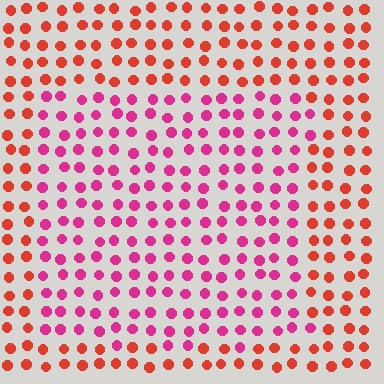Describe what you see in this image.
The image is filled with small red elements in a uniform arrangement. A rectangle-shaped region is visible where the elements are tinted to a slightly different hue, forming a subtle color boundary.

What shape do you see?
I see a rectangle.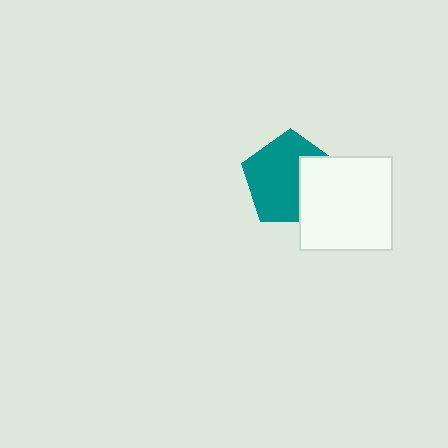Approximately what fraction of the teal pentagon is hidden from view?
Roughly 33% of the teal pentagon is hidden behind the white square.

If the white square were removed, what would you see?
You would see the complete teal pentagon.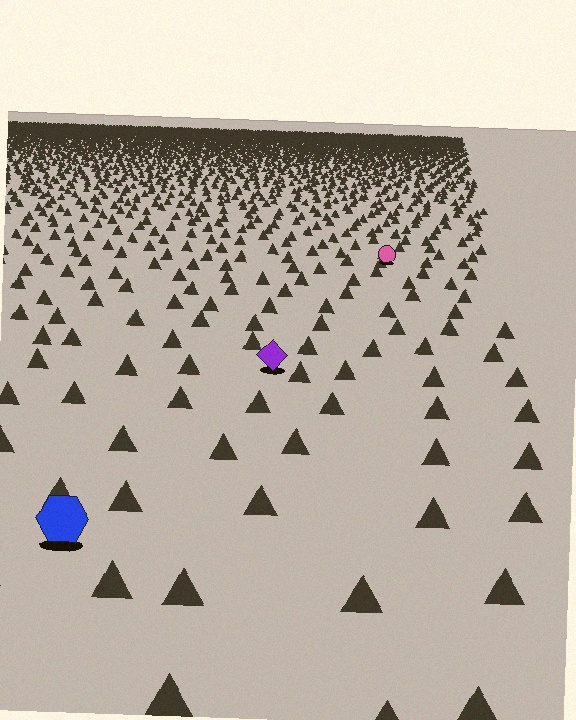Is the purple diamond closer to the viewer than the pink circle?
Yes. The purple diamond is closer — you can tell from the texture gradient: the ground texture is coarser near it.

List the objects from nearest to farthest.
From nearest to farthest: the blue hexagon, the purple diamond, the pink circle.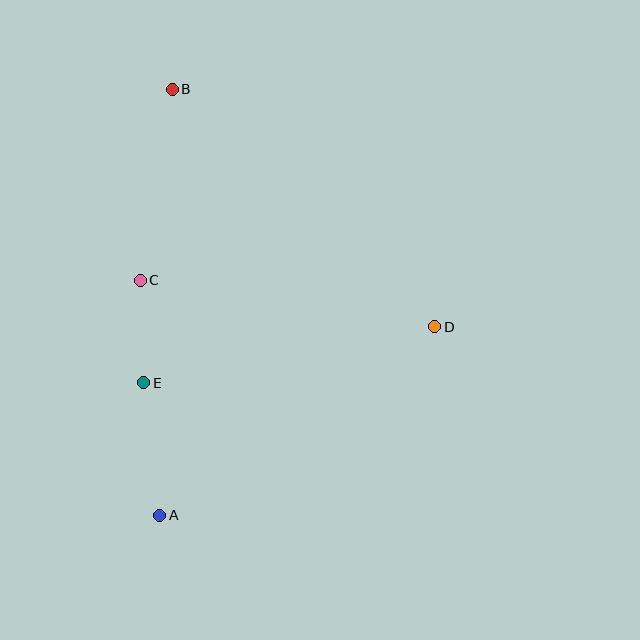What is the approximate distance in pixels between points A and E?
The distance between A and E is approximately 133 pixels.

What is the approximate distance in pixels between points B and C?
The distance between B and C is approximately 194 pixels.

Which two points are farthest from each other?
Points A and B are farthest from each other.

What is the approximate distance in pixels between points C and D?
The distance between C and D is approximately 298 pixels.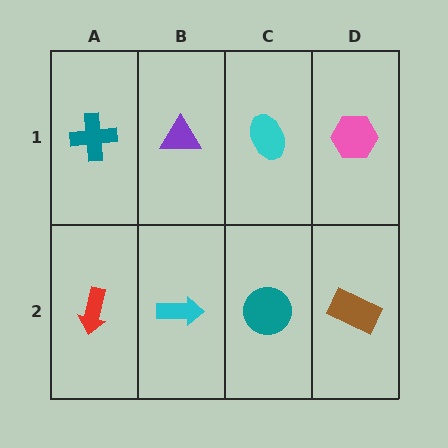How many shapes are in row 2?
4 shapes.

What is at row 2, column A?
A red arrow.